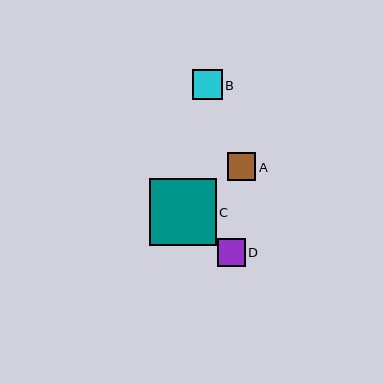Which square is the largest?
Square C is the largest with a size of approximately 66 pixels.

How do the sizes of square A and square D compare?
Square A and square D are approximately the same size.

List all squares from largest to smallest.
From largest to smallest: C, B, A, D.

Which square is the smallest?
Square D is the smallest with a size of approximately 28 pixels.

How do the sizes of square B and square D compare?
Square B and square D are approximately the same size.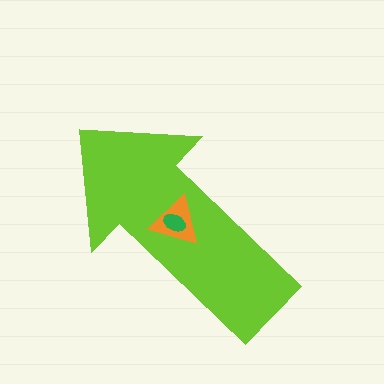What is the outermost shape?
The lime arrow.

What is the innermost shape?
The green ellipse.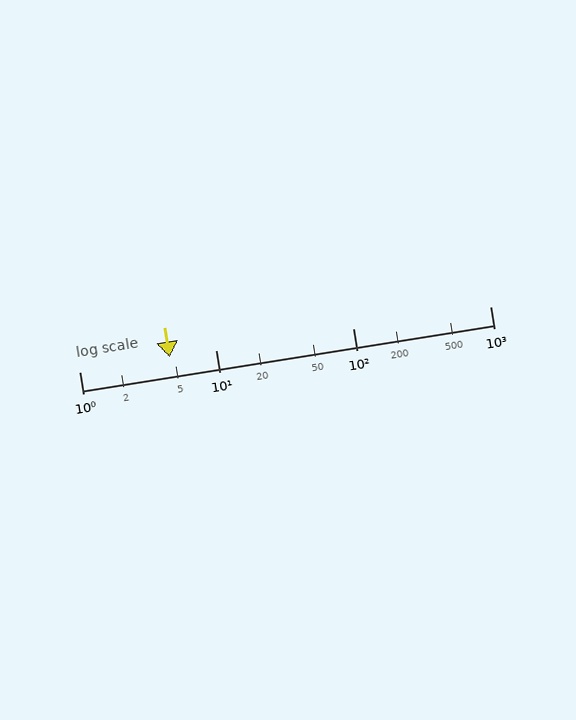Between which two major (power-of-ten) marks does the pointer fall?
The pointer is between 1 and 10.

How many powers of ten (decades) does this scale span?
The scale spans 3 decades, from 1 to 1000.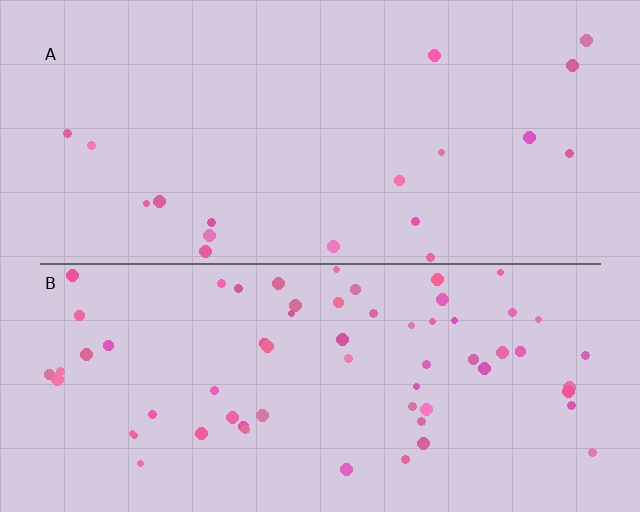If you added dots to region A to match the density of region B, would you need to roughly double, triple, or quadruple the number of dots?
Approximately triple.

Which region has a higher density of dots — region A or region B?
B (the bottom).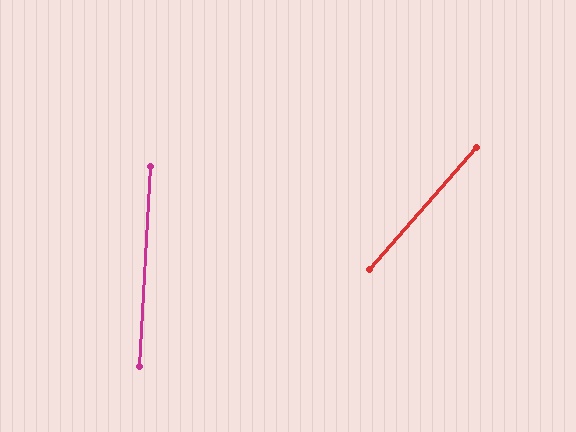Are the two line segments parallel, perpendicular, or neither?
Neither parallel nor perpendicular — they differ by about 38°.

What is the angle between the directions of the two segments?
Approximately 38 degrees.